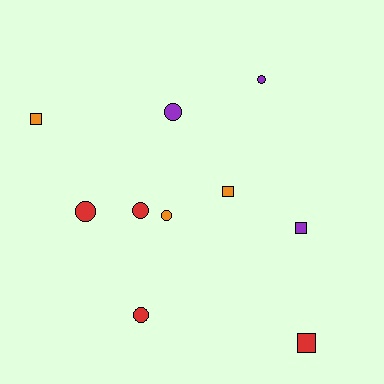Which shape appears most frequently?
Circle, with 6 objects.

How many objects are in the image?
There are 10 objects.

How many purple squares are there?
There is 1 purple square.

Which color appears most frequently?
Red, with 4 objects.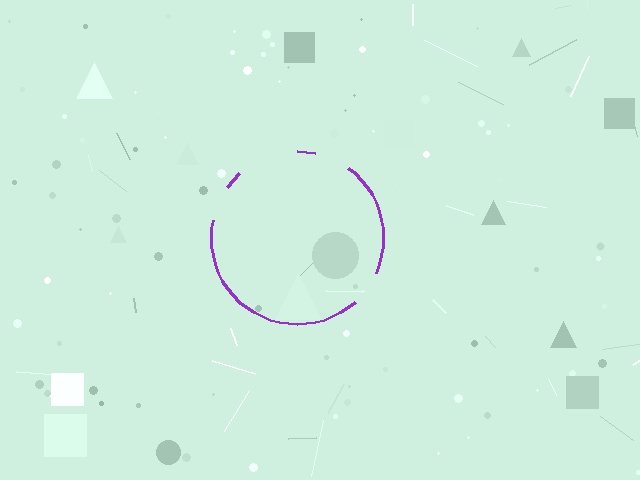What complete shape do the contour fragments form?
The contour fragments form a circle.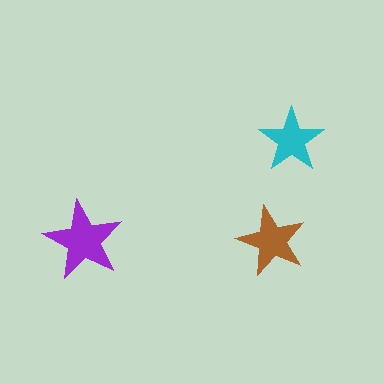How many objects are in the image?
There are 3 objects in the image.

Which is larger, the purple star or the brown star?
The purple one.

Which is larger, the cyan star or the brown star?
The brown one.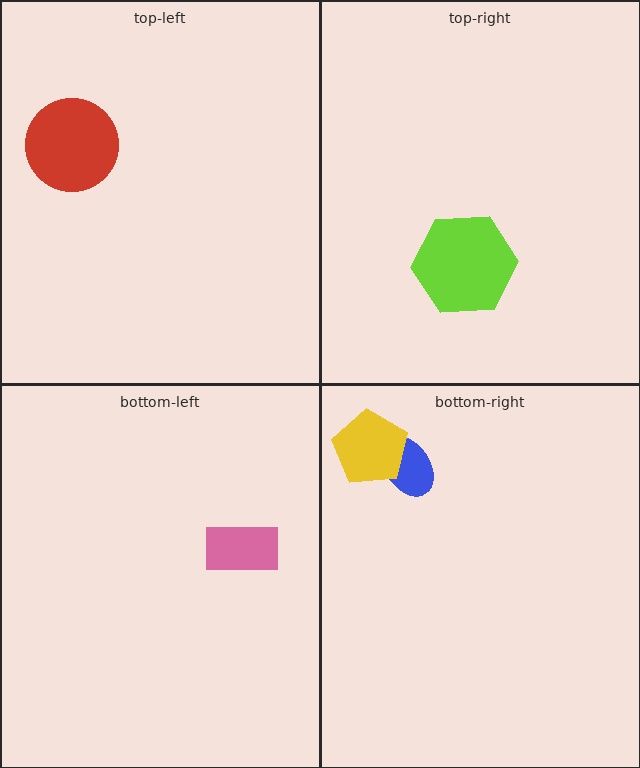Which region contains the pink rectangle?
The bottom-left region.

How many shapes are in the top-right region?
1.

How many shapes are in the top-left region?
1.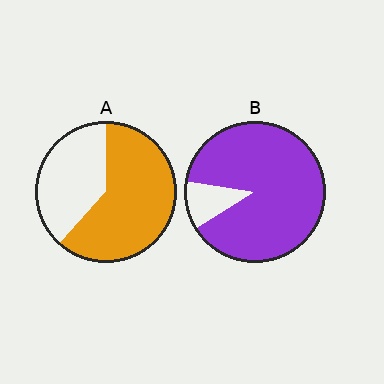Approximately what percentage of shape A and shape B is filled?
A is approximately 60% and B is approximately 90%.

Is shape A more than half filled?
Yes.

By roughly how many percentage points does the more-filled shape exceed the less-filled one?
By roughly 25 percentage points (B over A).